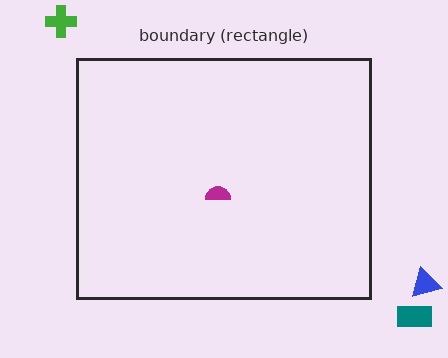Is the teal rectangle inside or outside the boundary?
Outside.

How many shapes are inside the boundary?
1 inside, 3 outside.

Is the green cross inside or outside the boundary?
Outside.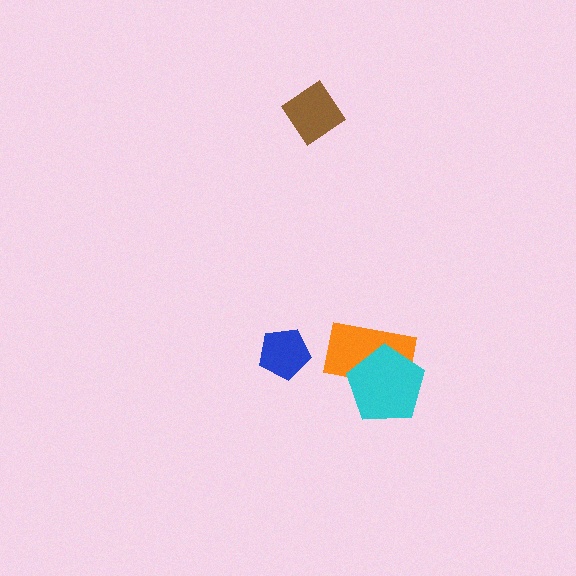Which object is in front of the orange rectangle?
The cyan pentagon is in front of the orange rectangle.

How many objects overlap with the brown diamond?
0 objects overlap with the brown diamond.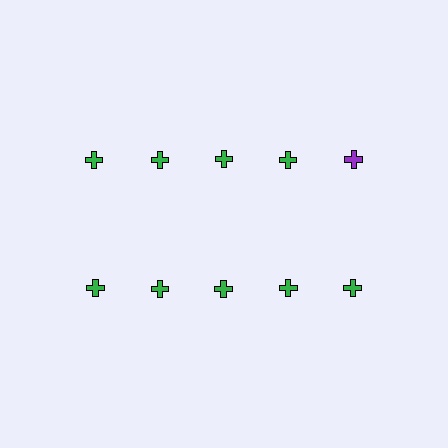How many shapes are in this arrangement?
There are 10 shapes arranged in a grid pattern.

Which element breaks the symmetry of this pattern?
The purple cross in the top row, rightmost column breaks the symmetry. All other shapes are green crosses.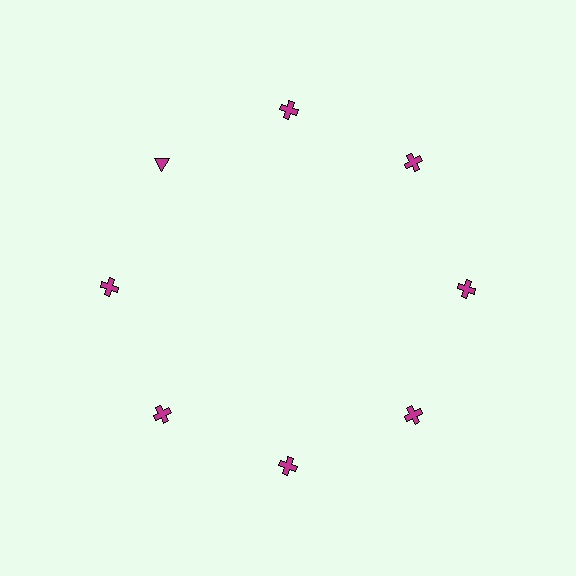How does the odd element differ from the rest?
It has a different shape: triangle instead of cross.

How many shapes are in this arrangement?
There are 8 shapes arranged in a ring pattern.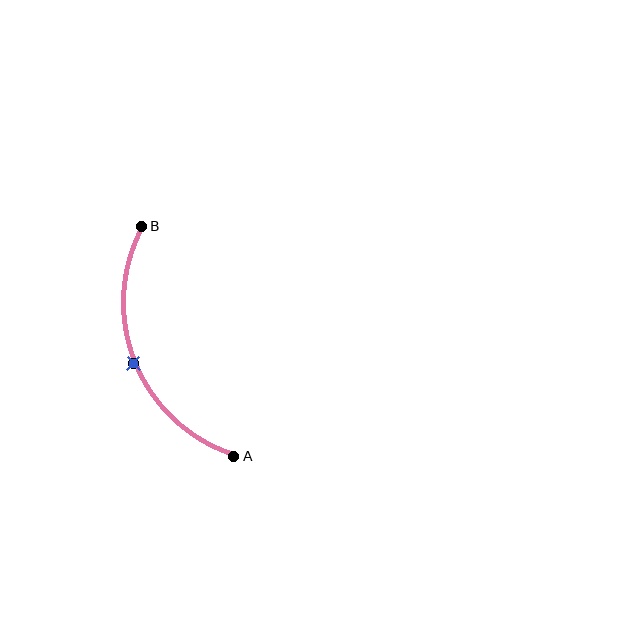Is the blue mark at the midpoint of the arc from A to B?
Yes. The blue mark lies on the arc at equal arc-length from both A and B — it is the arc midpoint.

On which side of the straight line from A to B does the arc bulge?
The arc bulges to the left of the straight line connecting A and B.